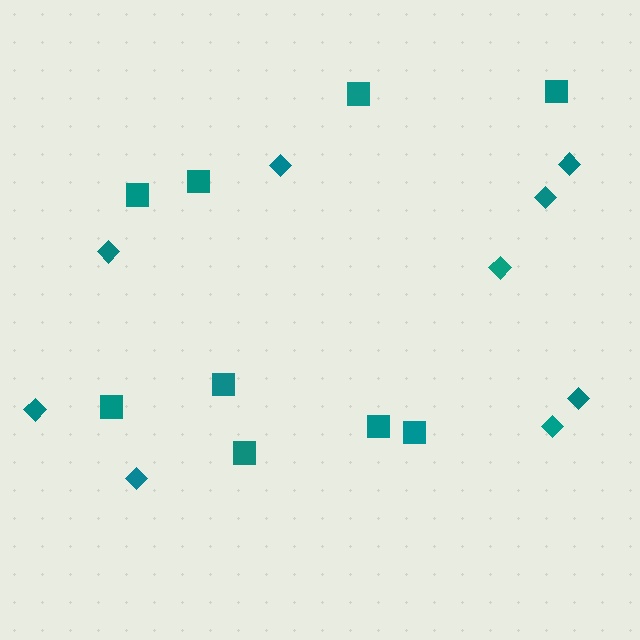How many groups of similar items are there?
There are 2 groups: one group of squares (9) and one group of diamonds (9).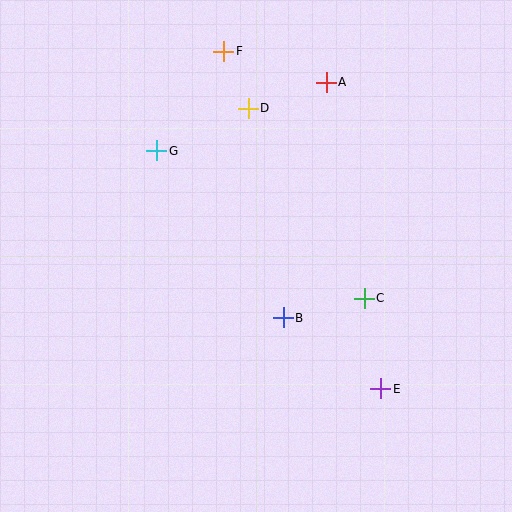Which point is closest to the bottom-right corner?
Point E is closest to the bottom-right corner.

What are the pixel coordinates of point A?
Point A is at (326, 82).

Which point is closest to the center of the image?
Point B at (283, 318) is closest to the center.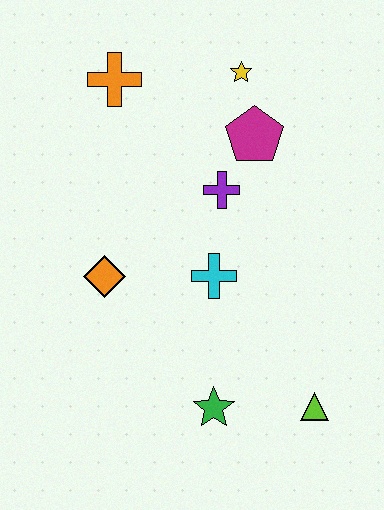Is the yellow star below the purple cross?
No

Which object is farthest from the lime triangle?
The orange cross is farthest from the lime triangle.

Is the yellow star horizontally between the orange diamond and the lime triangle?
Yes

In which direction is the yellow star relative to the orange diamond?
The yellow star is above the orange diamond.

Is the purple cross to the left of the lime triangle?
Yes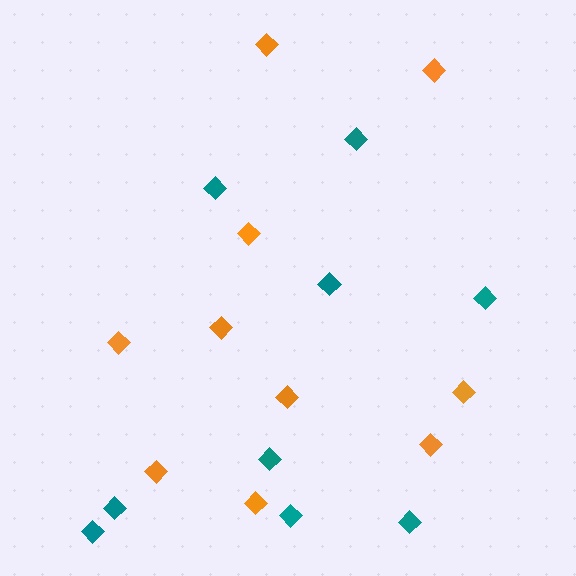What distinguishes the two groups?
There are 2 groups: one group of teal diamonds (9) and one group of orange diamonds (10).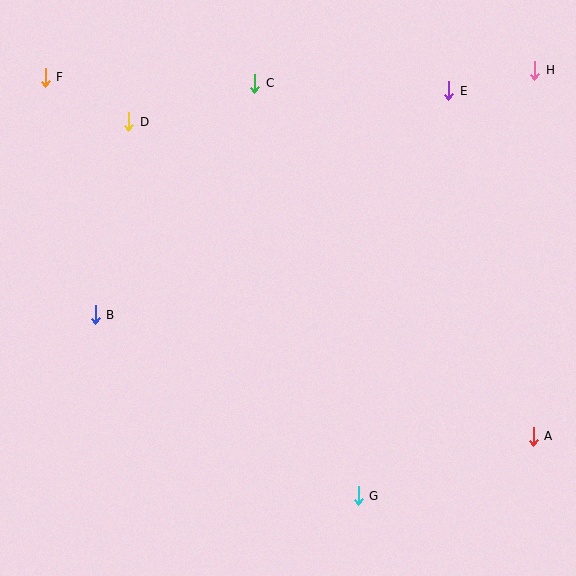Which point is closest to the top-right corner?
Point H is closest to the top-right corner.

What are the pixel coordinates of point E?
Point E is at (449, 91).